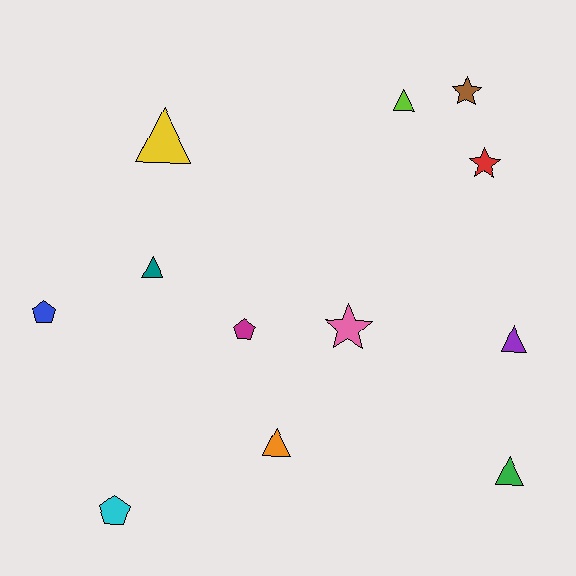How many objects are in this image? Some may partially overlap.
There are 12 objects.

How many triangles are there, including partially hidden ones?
There are 6 triangles.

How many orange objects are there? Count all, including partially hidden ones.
There is 1 orange object.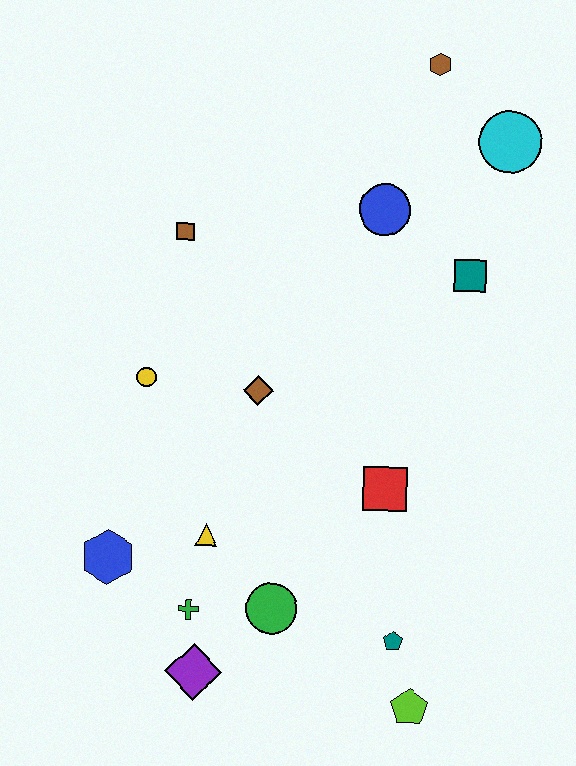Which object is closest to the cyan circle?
The brown hexagon is closest to the cyan circle.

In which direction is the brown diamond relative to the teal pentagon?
The brown diamond is above the teal pentagon.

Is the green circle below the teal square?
Yes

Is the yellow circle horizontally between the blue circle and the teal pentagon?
No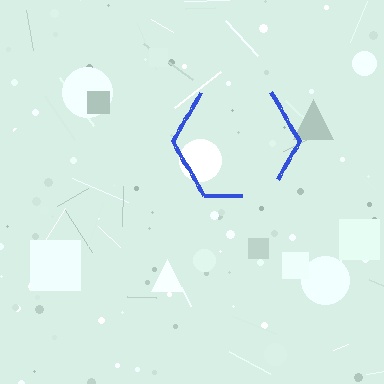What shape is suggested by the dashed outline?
The dashed outline suggests a hexagon.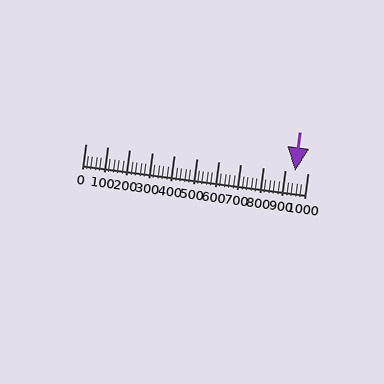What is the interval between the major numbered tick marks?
The major tick marks are spaced 100 units apart.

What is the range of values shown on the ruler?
The ruler shows values from 0 to 1000.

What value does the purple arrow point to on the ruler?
The purple arrow points to approximately 942.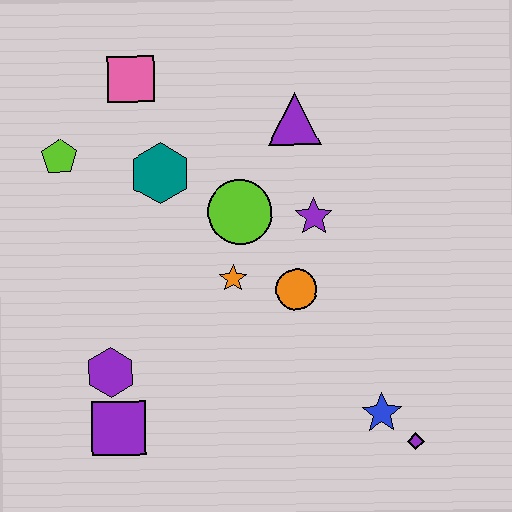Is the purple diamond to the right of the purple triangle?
Yes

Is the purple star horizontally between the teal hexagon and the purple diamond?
Yes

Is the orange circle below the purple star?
Yes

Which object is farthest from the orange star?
The purple diamond is farthest from the orange star.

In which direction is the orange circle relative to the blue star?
The orange circle is above the blue star.